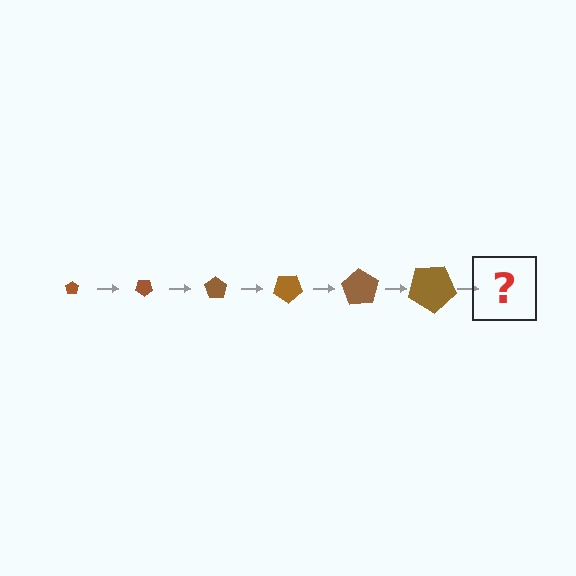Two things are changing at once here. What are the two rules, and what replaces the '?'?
The two rules are that the pentagon grows larger each step and it rotates 35 degrees each step. The '?' should be a pentagon, larger than the previous one and rotated 210 degrees from the start.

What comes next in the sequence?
The next element should be a pentagon, larger than the previous one and rotated 210 degrees from the start.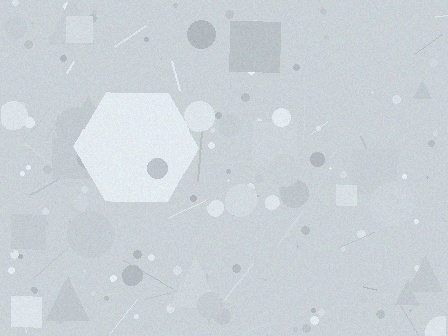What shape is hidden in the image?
A hexagon is hidden in the image.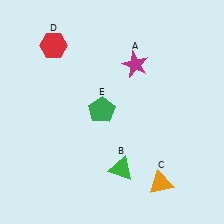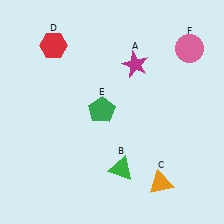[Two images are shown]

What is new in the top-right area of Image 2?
A pink circle (F) was added in the top-right area of Image 2.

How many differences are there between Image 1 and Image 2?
There is 1 difference between the two images.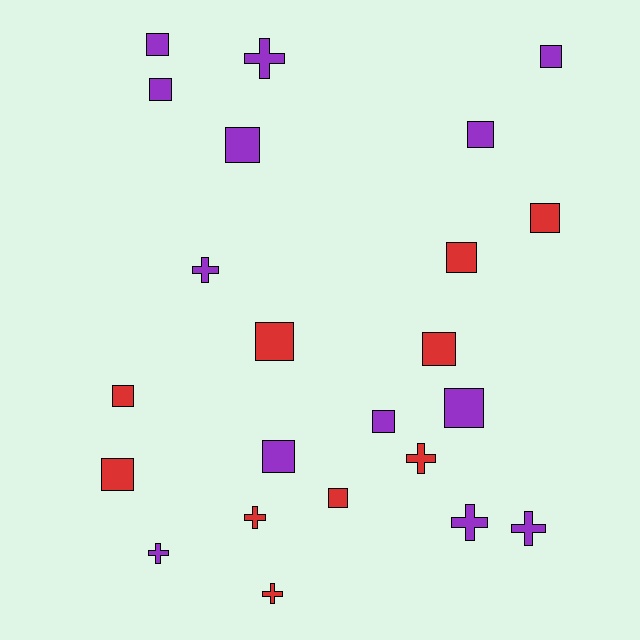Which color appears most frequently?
Purple, with 13 objects.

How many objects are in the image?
There are 23 objects.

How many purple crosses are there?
There are 5 purple crosses.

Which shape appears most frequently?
Square, with 15 objects.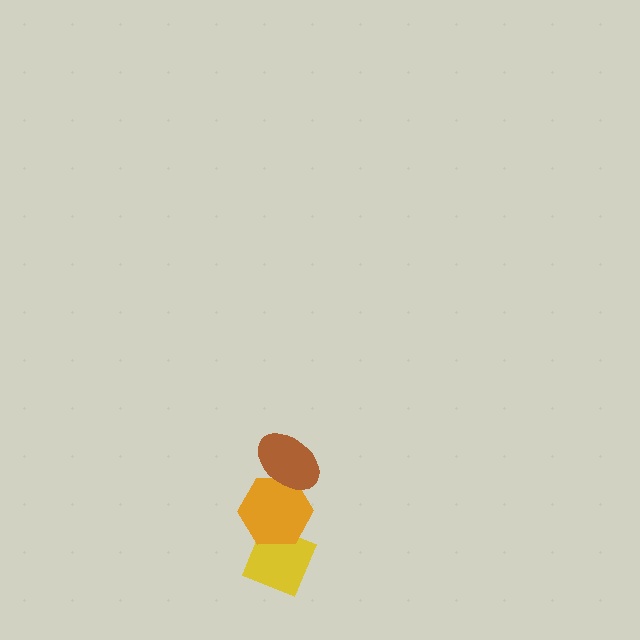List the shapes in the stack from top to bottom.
From top to bottom: the brown ellipse, the orange hexagon, the yellow diamond.